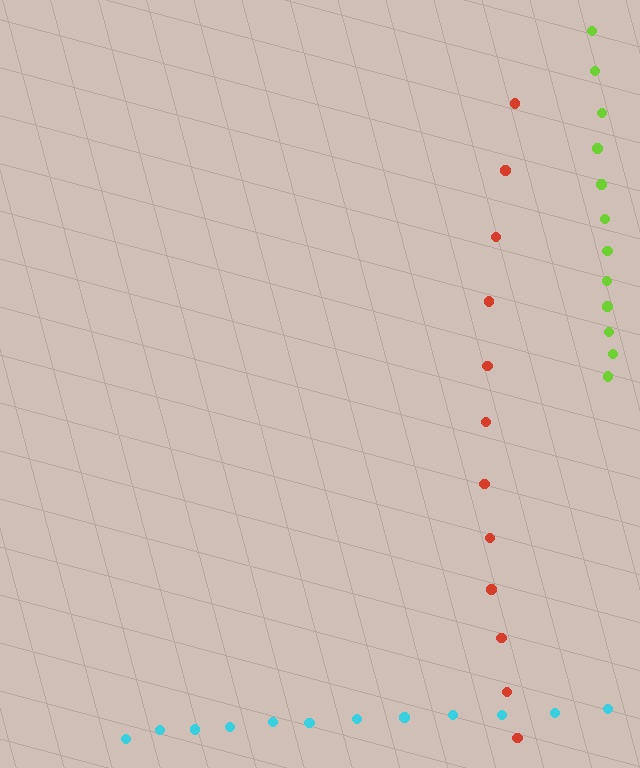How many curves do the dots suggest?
There are 3 distinct paths.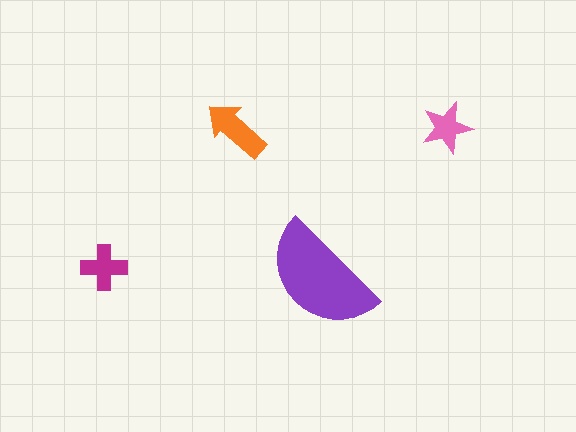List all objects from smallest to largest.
The pink star, the magenta cross, the orange arrow, the purple semicircle.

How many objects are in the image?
There are 4 objects in the image.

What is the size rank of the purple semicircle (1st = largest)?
1st.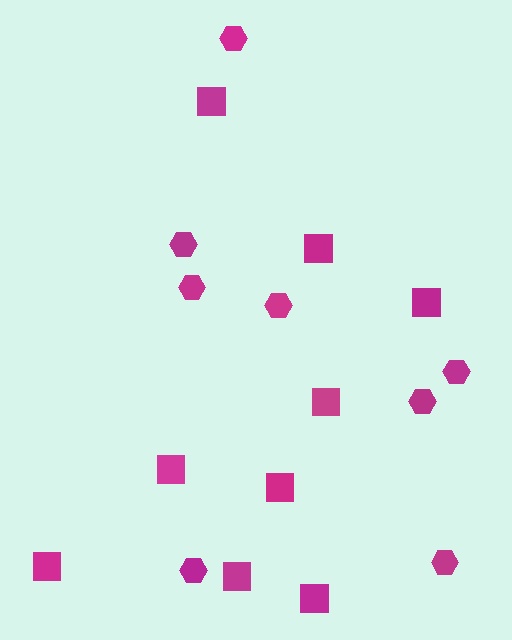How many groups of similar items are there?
There are 2 groups: one group of squares (9) and one group of hexagons (8).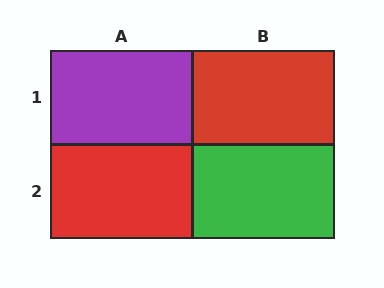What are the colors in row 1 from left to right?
Purple, red.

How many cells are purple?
1 cell is purple.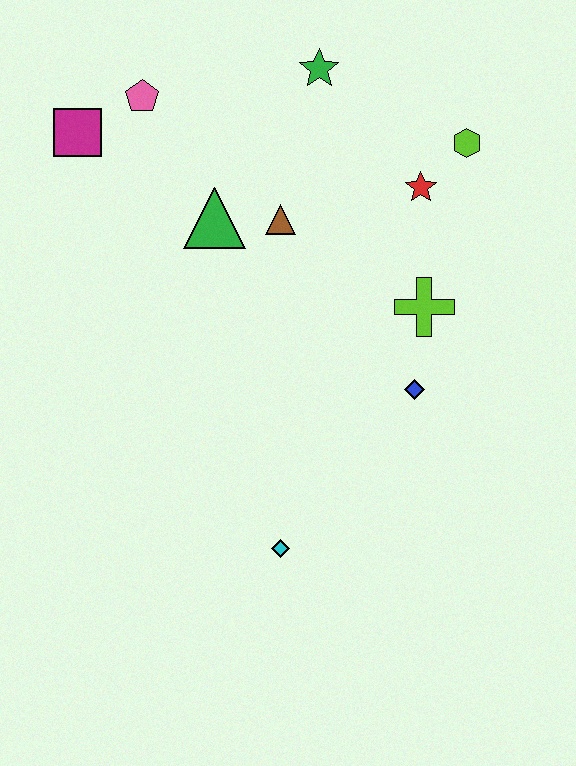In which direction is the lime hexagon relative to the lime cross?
The lime hexagon is above the lime cross.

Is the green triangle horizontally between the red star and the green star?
No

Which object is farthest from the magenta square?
The cyan diamond is farthest from the magenta square.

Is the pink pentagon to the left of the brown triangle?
Yes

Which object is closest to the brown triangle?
The green triangle is closest to the brown triangle.